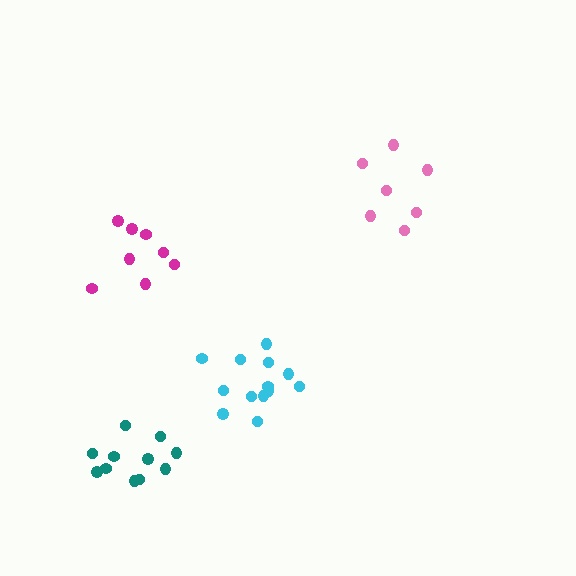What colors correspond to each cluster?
The clusters are colored: cyan, pink, magenta, teal.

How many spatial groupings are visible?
There are 4 spatial groupings.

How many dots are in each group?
Group 1: 13 dots, Group 2: 7 dots, Group 3: 8 dots, Group 4: 11 dots (39 total).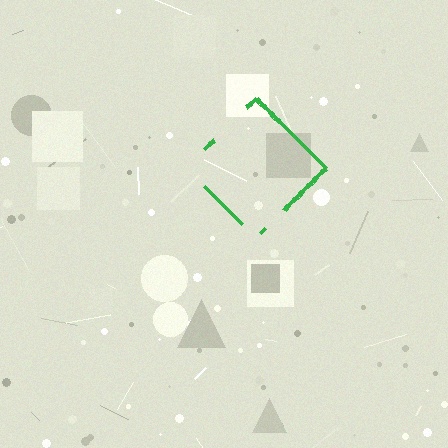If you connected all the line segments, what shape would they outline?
They would outline a diamond.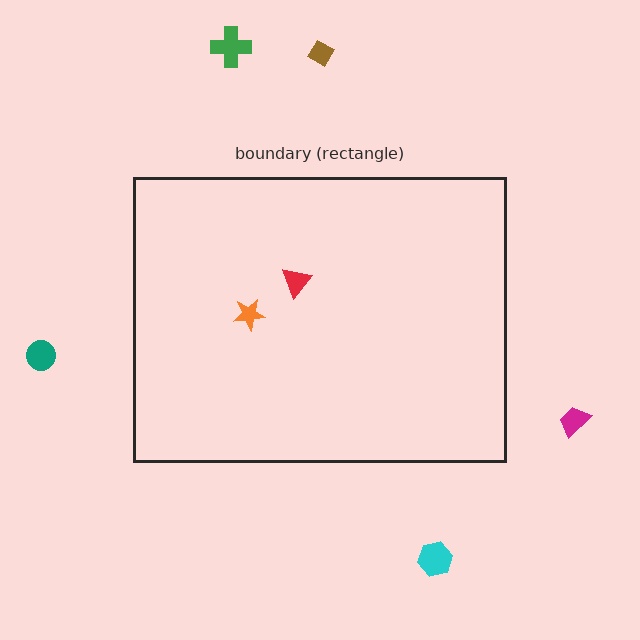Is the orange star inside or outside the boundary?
Inside.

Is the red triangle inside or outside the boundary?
Inside.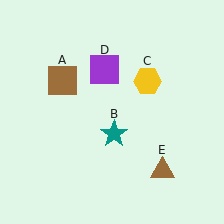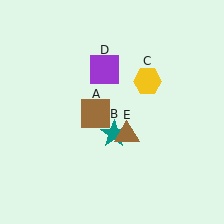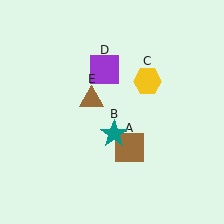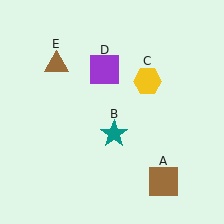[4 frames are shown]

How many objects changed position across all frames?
2 objects changed position: brown square (object A), brown triangle (object E).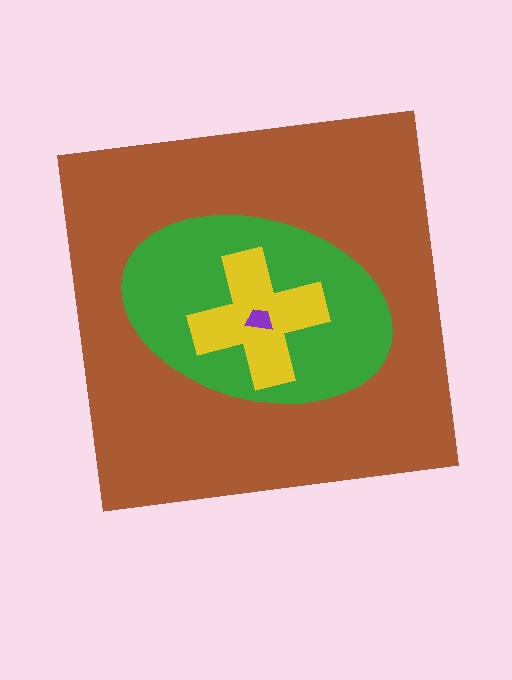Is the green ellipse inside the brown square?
Yes.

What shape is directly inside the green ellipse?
The yellow cross.